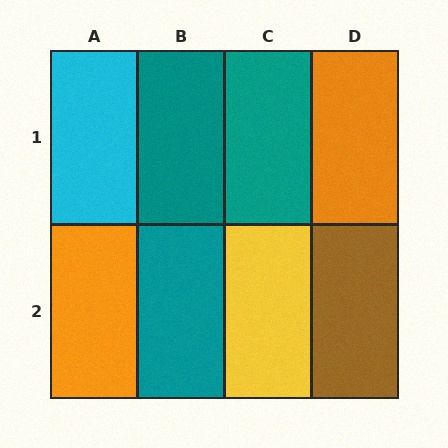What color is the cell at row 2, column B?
Teal.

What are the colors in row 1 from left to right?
Cyan, teal, teal, orange.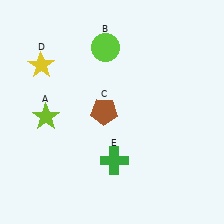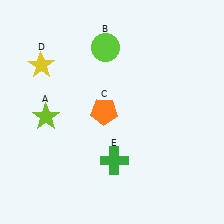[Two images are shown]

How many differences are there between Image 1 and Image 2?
There is 1 difference between the two images.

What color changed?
The pentagon (C) changed from brown in Image 1 to orange in Image 2.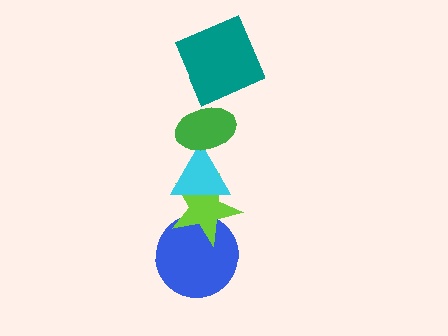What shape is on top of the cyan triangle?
The green ellipse is on top of the cyan triangle.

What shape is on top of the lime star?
The cyan triangle is on top of the lime star.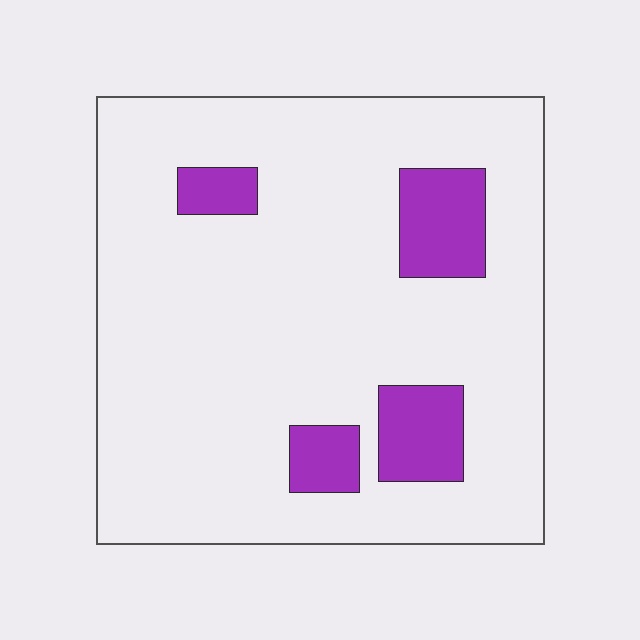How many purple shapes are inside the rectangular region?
4.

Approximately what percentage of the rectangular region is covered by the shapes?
Approximately 15%.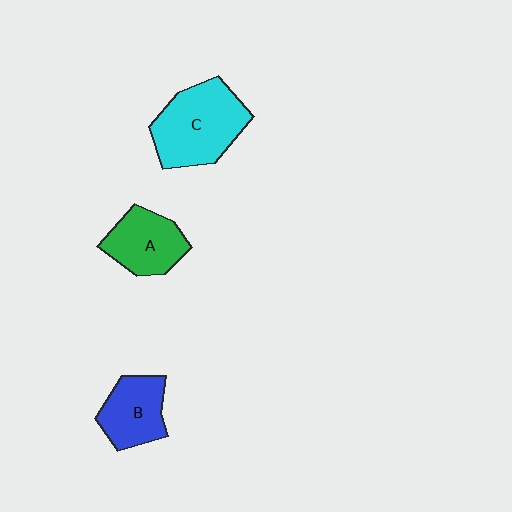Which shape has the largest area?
Shape C (cyan).